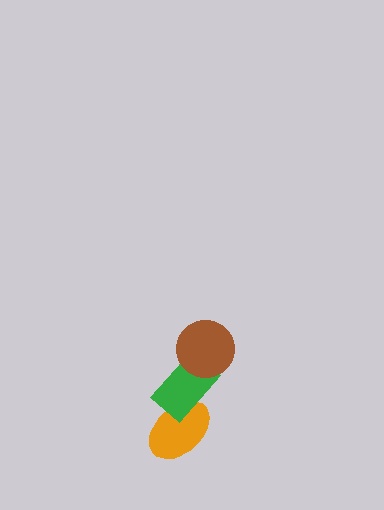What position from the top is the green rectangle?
The green rectangle is 2nd from the top.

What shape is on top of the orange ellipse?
The green rectangle is on top of the orange ellipse.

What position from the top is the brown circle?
The brown circle is 1st from the top.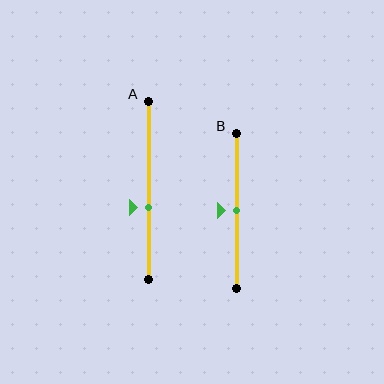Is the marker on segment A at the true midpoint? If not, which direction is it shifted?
No, the marker on segment A is shifted downward by about 9% of the segment length.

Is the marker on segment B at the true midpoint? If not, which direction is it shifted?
Yes, the marker on segment B is at the true midpoint.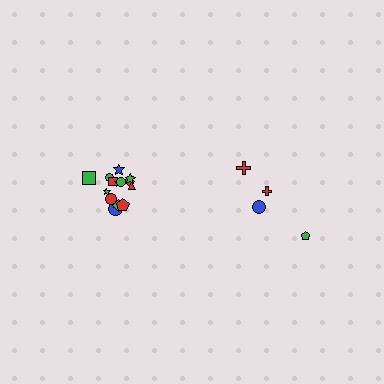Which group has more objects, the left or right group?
The left group.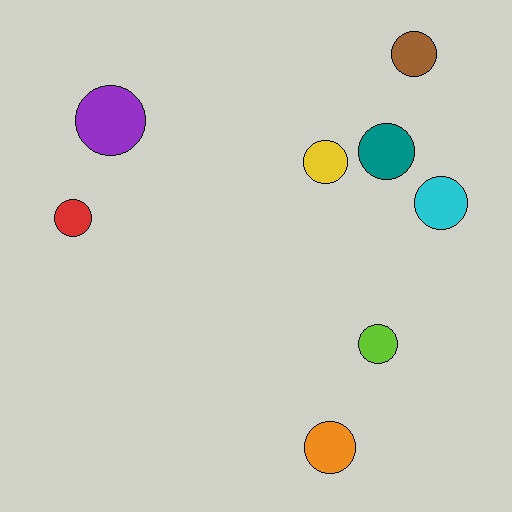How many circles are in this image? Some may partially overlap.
There are 8 circles.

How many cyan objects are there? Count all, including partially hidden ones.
There is 1 cyan object.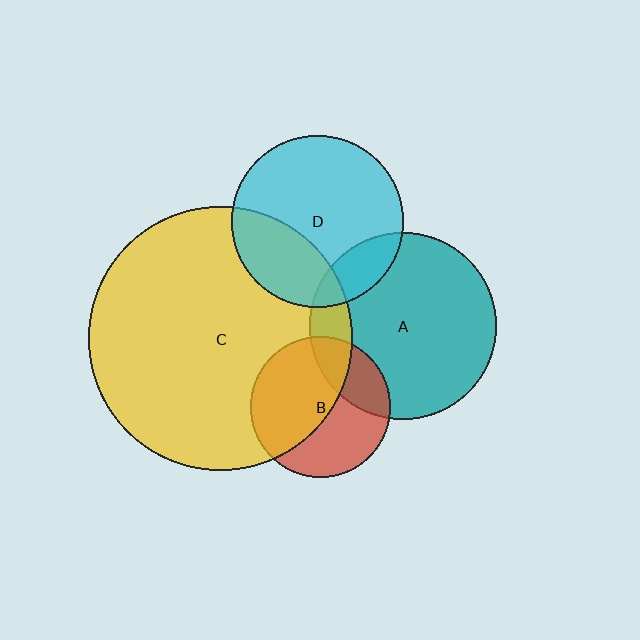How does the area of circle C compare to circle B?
Approximately 3.5 times.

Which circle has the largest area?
Circle C (yellow).